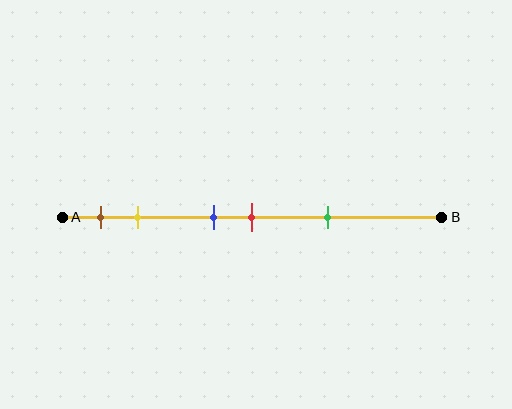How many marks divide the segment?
There are 5 marks dividing the segment.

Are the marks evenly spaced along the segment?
No, the marks are not evenly spaced.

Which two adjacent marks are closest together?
The blue and red marks are the closest adjacent pair.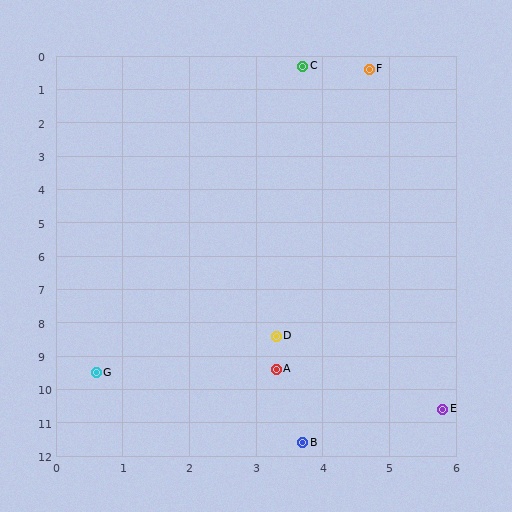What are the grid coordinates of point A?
Point A is at approximately (3.3, 9.4).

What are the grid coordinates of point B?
Point B is at approximately (3.7, 11.6).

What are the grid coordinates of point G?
Point G is at approximately (0.6, 9.5).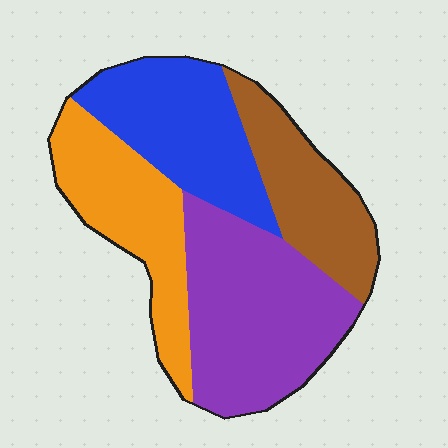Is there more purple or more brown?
Purple.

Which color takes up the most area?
Purple, at roughly 35%.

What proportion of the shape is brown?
Brown takes up about one fifth (1/5) of the shape.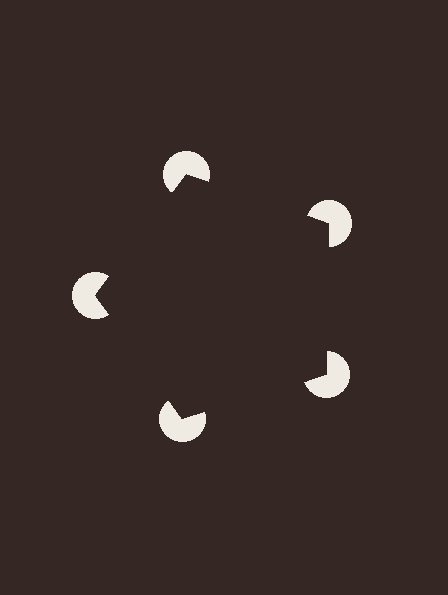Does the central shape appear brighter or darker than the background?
It typically appears slightly darker than the background, even though no actual brightness change is drawn.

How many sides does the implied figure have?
5 sides.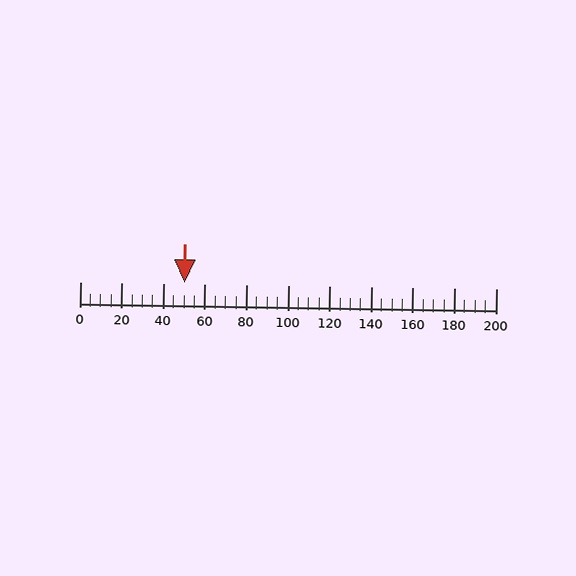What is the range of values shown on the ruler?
The ruler shows values from 0 to 200.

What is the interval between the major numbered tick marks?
The major tick marks are spaced 20 units apart.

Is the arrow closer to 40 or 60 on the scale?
The arrow is closer to 60.